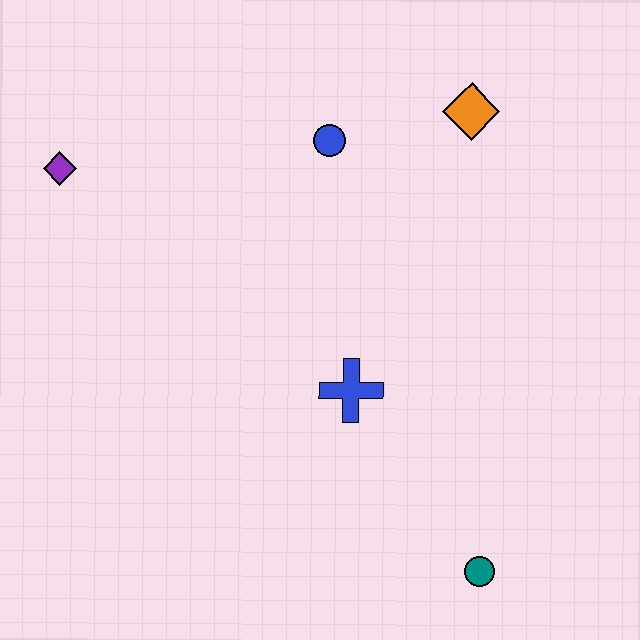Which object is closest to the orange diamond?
The blue circle is closest to the orange diamond.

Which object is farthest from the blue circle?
The teal circle is farthest from the blue circle.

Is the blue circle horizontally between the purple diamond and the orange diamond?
Yes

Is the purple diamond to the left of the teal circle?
Yes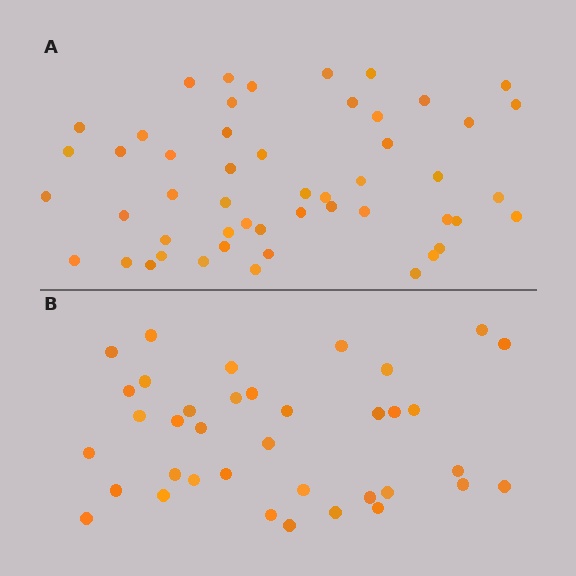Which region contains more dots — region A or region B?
Region A (the top region) has more dots.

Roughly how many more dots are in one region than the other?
Region A has approximately 15 more dots than region B.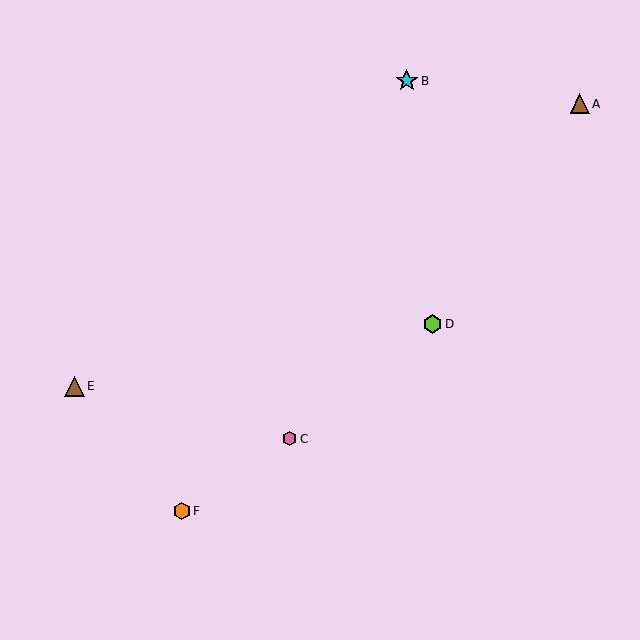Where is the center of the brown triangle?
The center of the brown triangle is at (580, 104).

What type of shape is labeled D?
Shape D is a lime hexagon.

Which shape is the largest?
The cyan star (labeled B) is the largest.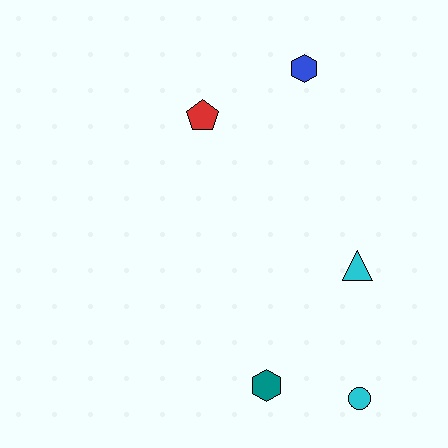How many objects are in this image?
There are 5 objects.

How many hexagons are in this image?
There are 2 hexagons.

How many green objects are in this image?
There are no green objects.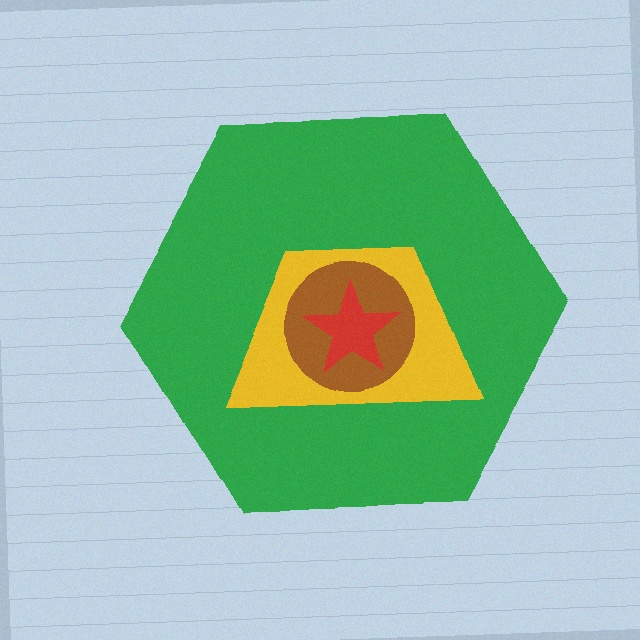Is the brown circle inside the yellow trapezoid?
Yes.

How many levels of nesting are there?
4.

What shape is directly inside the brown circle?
The red star.